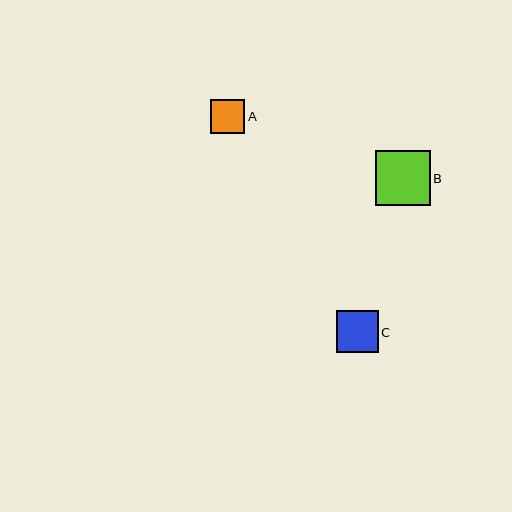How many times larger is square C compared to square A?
Square C is approximately 1.3 times the size of square A.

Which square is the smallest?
Square A is the smallest with a size of approximately 34 pixels.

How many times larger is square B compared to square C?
Square B is approximately 1.3 times the size of square C.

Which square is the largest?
Square B is the largest with a size of approximately 55 pixels.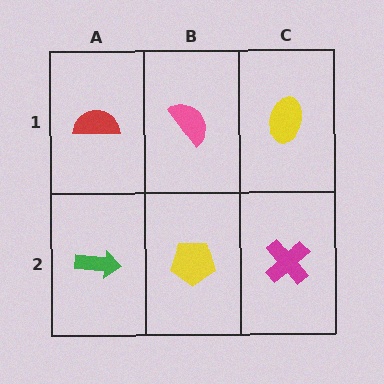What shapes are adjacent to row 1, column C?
A magenta cross (row 2, column C), a pink semicircle (row 1, column B).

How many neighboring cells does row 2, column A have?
2.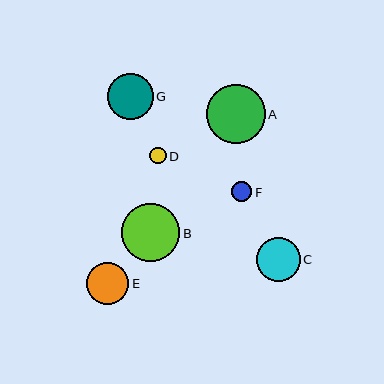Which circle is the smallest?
Circle D is the smallest with a size of approximately 16 pixels.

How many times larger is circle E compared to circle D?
Circle E is approximately 2.6 times the size of circle D.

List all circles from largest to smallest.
From largest to smallest: A, B, G, C, E, F, D.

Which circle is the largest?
Circle A is the largest with a size of approximately 59 pixels.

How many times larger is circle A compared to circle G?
Circle A is approximately 1.3 times the size of circle G.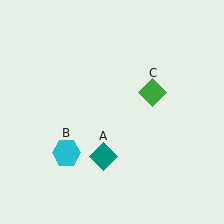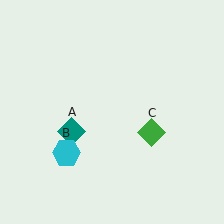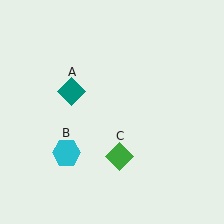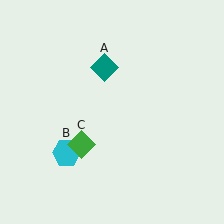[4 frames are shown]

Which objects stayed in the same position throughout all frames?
Cyan hexagon (object B) remained stationary.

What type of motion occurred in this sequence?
The teal diamond (object A), green diamond (object C) rotated clockwise around the center of the scene.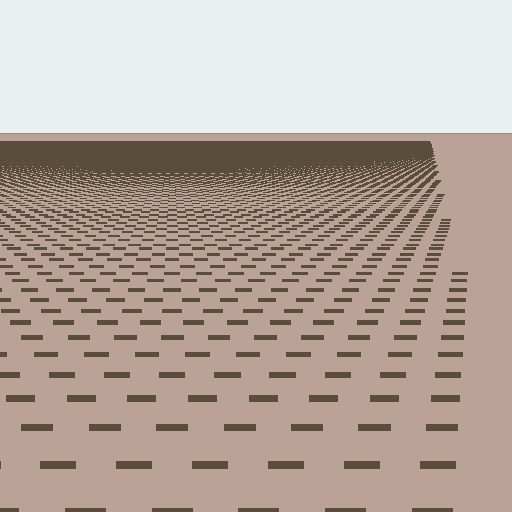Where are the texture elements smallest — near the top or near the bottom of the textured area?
Near the top.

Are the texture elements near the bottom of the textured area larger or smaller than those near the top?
Larger. Near the bottom, elements are closer to the viewer and appear at a bigger on-screen size.